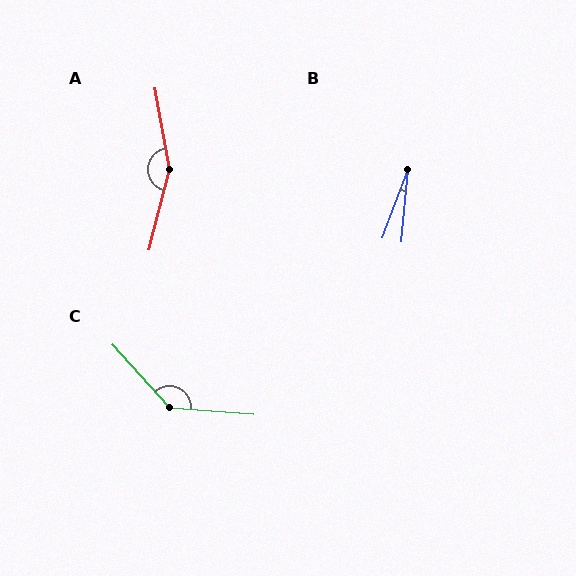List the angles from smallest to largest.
B (15°), C (137°), A (156°).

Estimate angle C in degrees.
Approximately 137 degrees.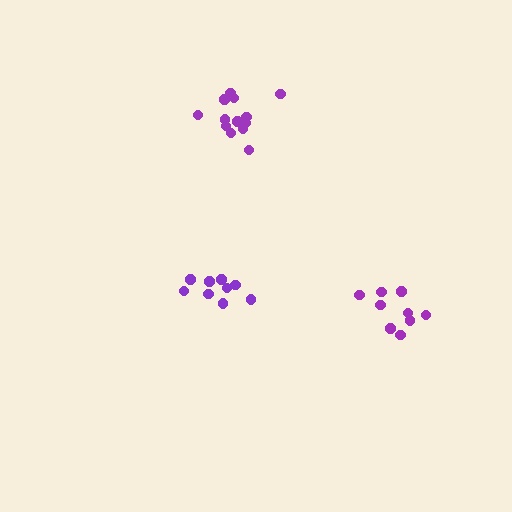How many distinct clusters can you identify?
There are 3 distinct clusters.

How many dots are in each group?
Group 1: 9 dots, Group 2: 9 dots, Group 3: 13 dots (31 total).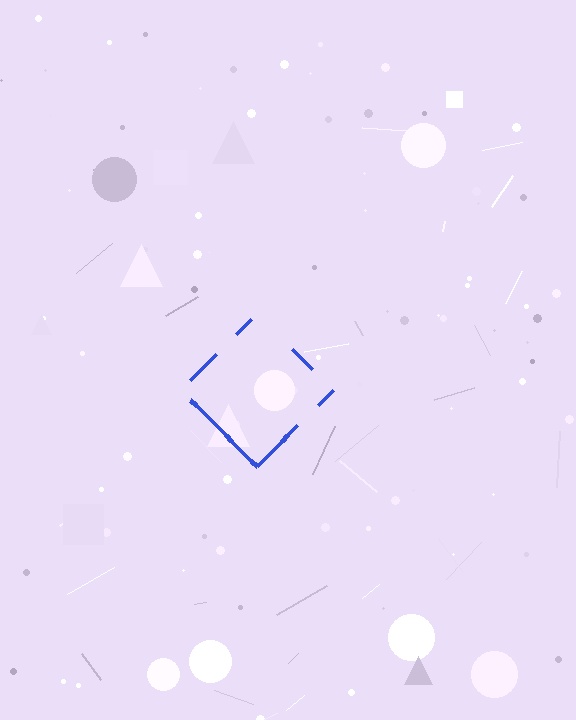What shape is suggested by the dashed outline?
The dashed outline suggests a diamond.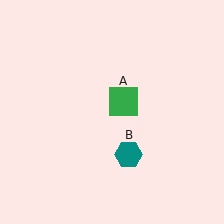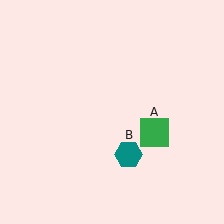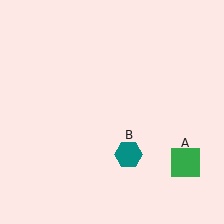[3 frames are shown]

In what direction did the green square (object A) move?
The green square (object A) moved down and to the right.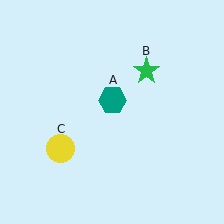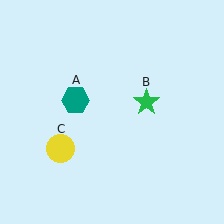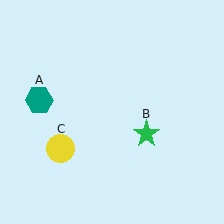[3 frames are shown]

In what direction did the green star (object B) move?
The green star (object B) moved down.